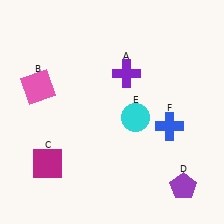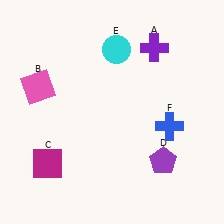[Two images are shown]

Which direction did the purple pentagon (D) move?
The purple pentagon (D) moved up.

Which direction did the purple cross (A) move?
The purple cross (A) moved right.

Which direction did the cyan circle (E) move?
The cyan circle (E) moved up.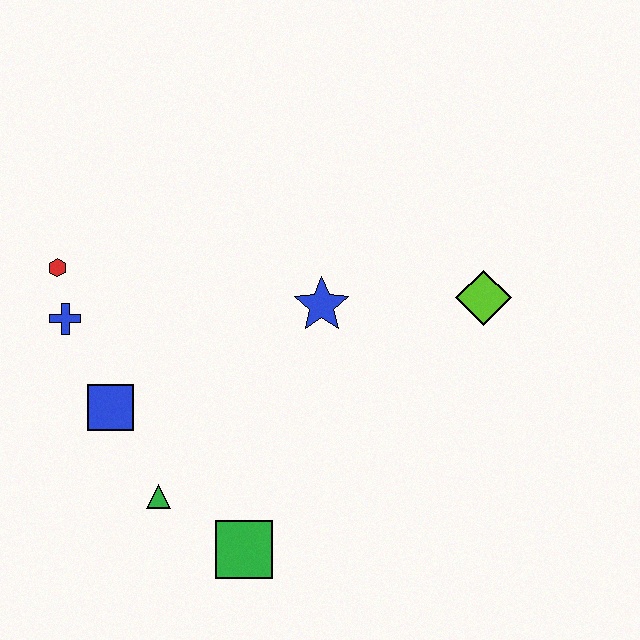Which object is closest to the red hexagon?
The blue cross is closest to the red hexagon.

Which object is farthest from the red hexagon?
The lime diamond is farthest from the red hexagon.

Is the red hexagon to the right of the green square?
No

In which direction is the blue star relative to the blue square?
The blue star is to the right of the blue square.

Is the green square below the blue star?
Yes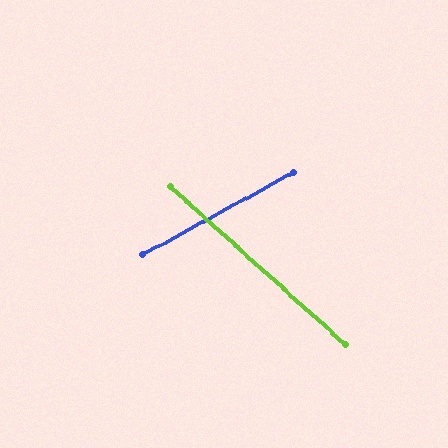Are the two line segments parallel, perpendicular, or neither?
Neither parallel nor perpendicular — they differ by about 71°.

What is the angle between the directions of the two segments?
Approximately 71 degrees.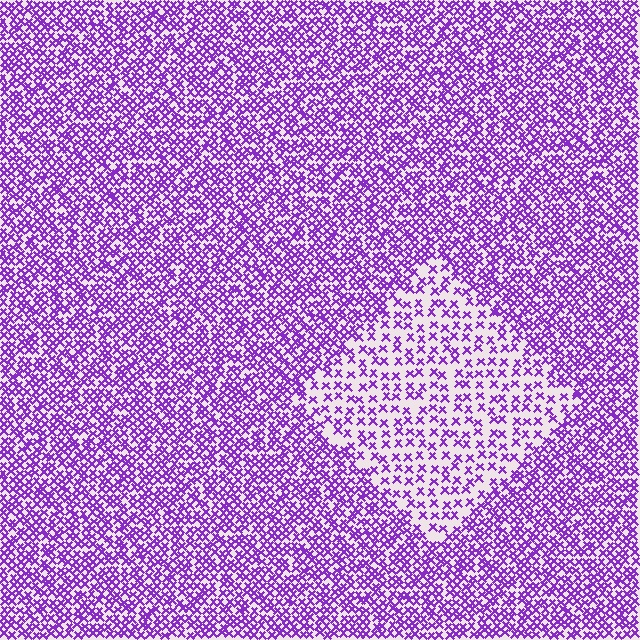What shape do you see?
I see a diamond.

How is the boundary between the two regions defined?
The boundary is defined by a change in element density (approximately 2.2x ratio). All elements are the same color, size, and shape.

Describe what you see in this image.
The image contains small purple elements arranged at two different densities. A diamond-shaped region is visible where the elements are less densely packed than the surrounding area.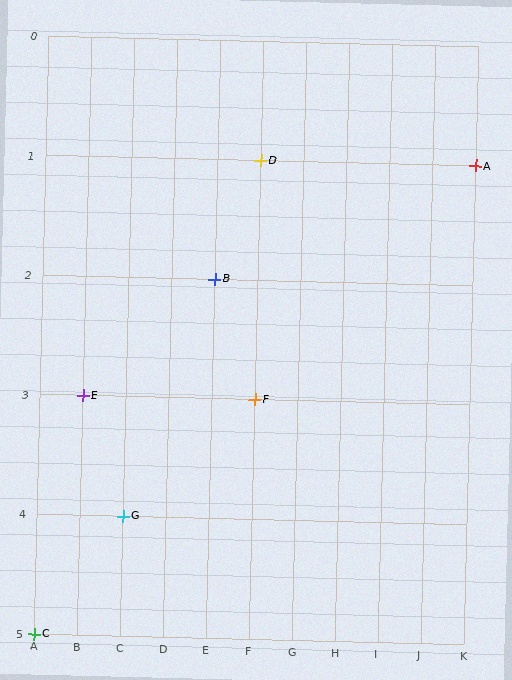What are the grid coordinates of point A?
Point A is at grid coordinates (K, 1).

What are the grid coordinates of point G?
Point G is at grid coordinates (C, 4).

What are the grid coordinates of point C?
Point C is at grid coordinates (A, 5).